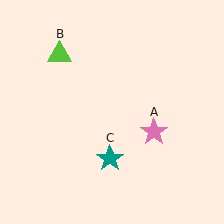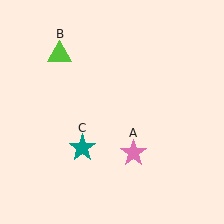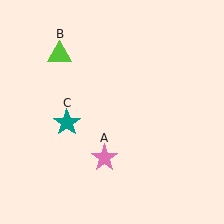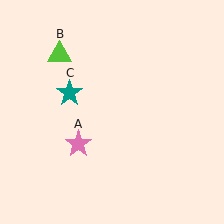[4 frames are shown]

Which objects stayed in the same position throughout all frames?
Lime triangle (object B) remained stationary.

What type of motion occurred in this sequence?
The pink star (object A), teal star (object C) rotated clockwise around the center of the scene.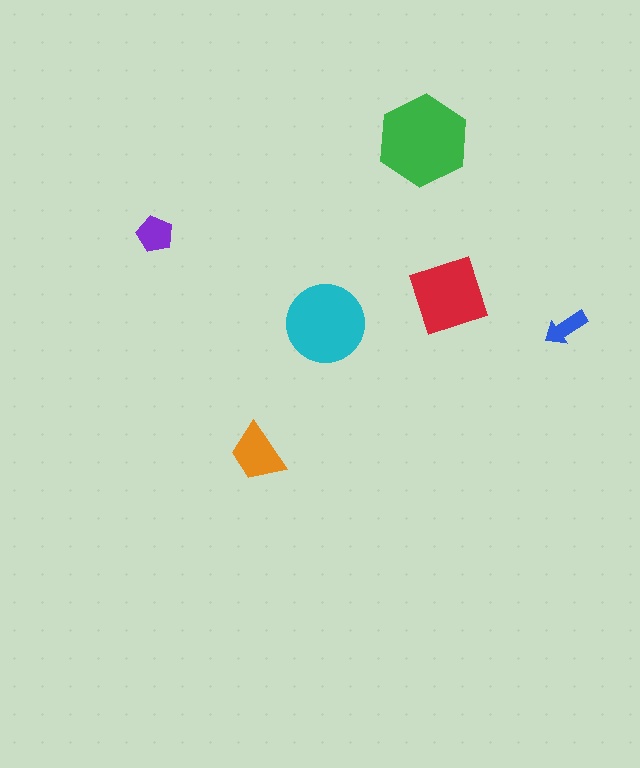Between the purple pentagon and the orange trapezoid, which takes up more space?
The orange trapezoid.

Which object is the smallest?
The blue arrow.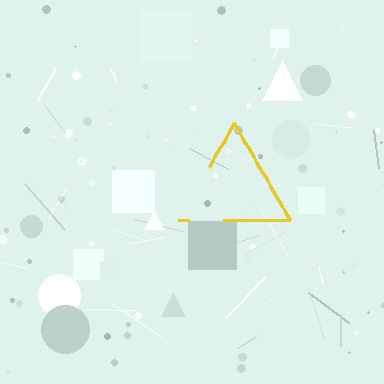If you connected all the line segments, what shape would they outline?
They would outline a triangle.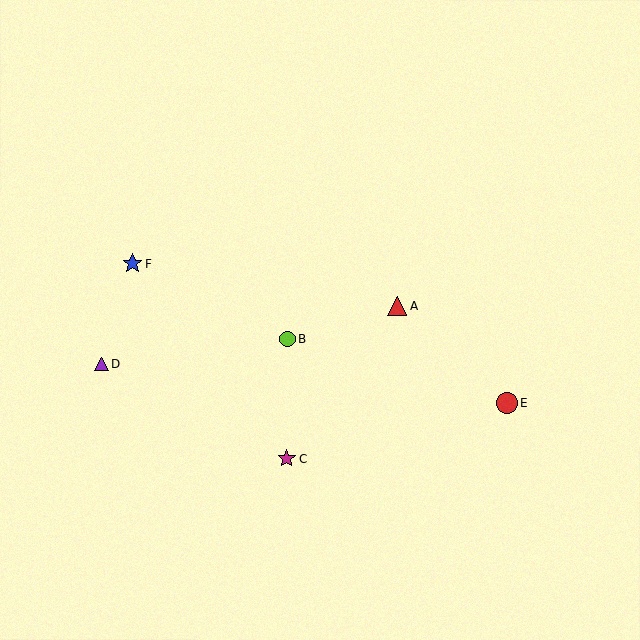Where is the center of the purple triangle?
The center of the purple triangle is at (101, 364).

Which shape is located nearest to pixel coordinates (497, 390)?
The red circle (labeled E) at (506, 402) is nearest to that location.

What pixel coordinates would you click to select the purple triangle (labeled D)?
Click at (101, 364) to select the purple triangle D.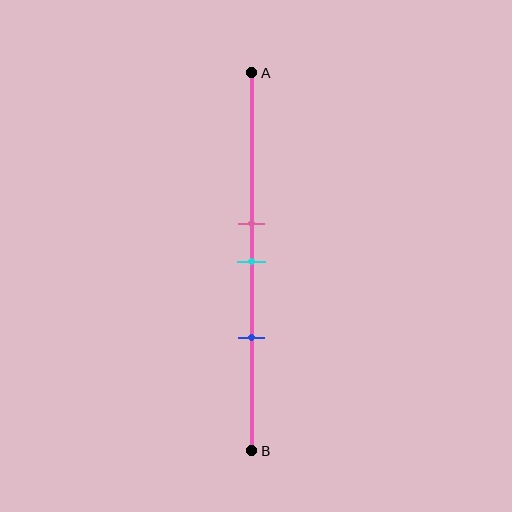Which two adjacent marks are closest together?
The pink and cyan marks are the closest adjacent pair.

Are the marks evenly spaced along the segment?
Yes, the marks are approximately evenly spaced.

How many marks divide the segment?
There are 3 marks dividing the segment.